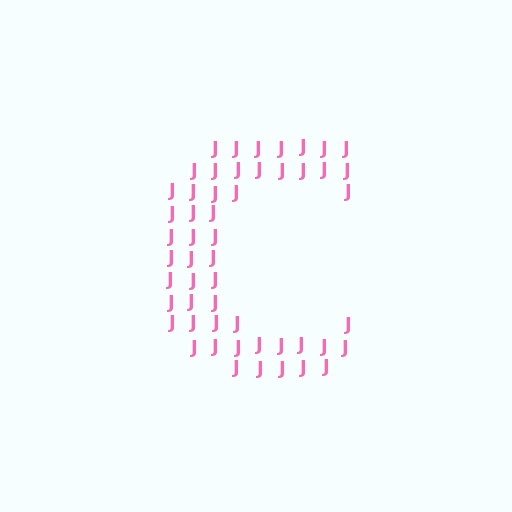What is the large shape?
The large shape is the letter C.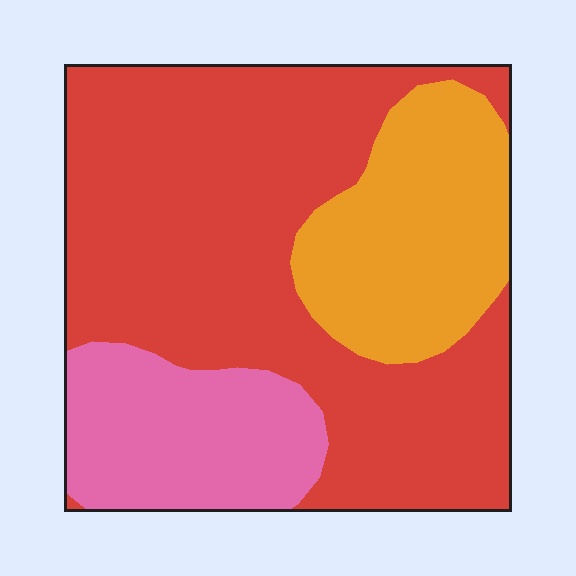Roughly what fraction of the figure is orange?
Orange covers 22% of the figure.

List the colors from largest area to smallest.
From largest to smallest: red, orange, pink.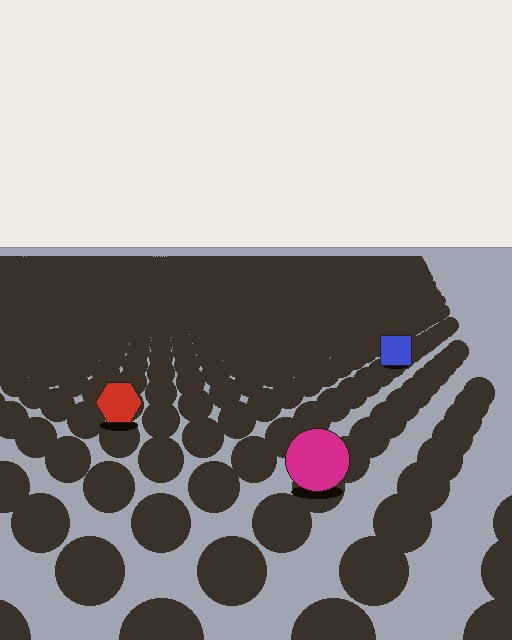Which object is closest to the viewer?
The magenta circle is closest. The texture marks near it are larger and more spread out.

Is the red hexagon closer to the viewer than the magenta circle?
No. The magenta circle is closer — you can tell from the texture gradient: the ground texture is coarser near it.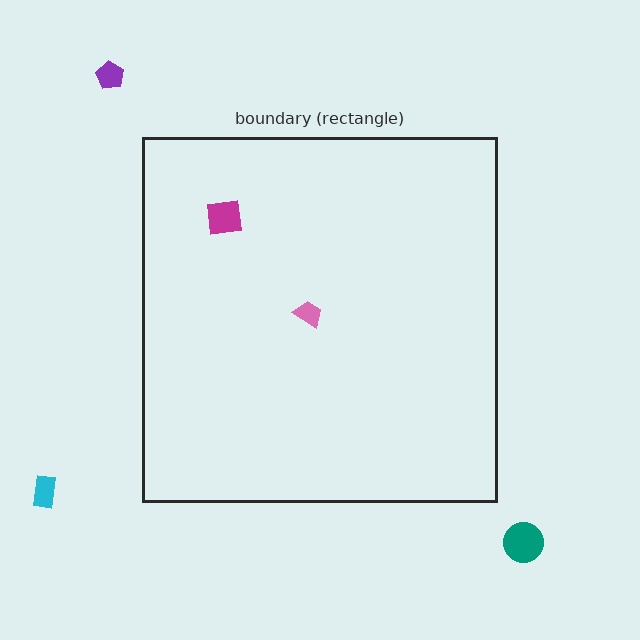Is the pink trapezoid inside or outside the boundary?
Inside.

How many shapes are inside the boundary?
2 inside, 3 outside.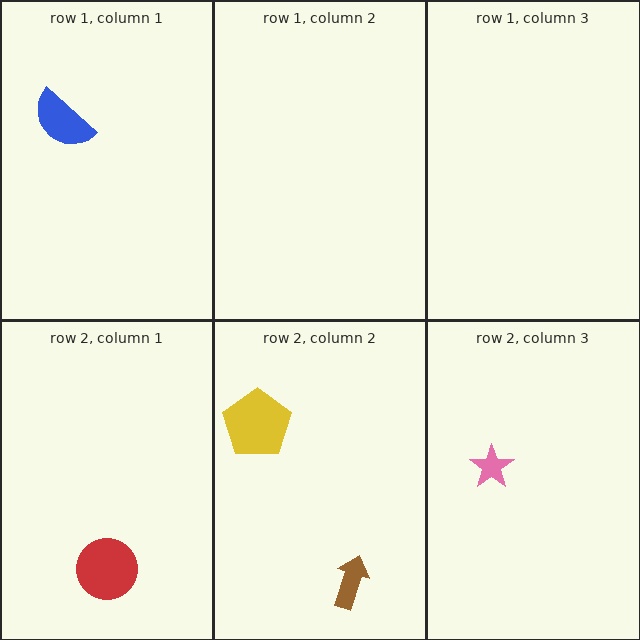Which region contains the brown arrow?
The row 2, column 2 region.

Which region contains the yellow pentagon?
The row 2, column 2 region.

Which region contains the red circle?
The row 2, column 1 region.